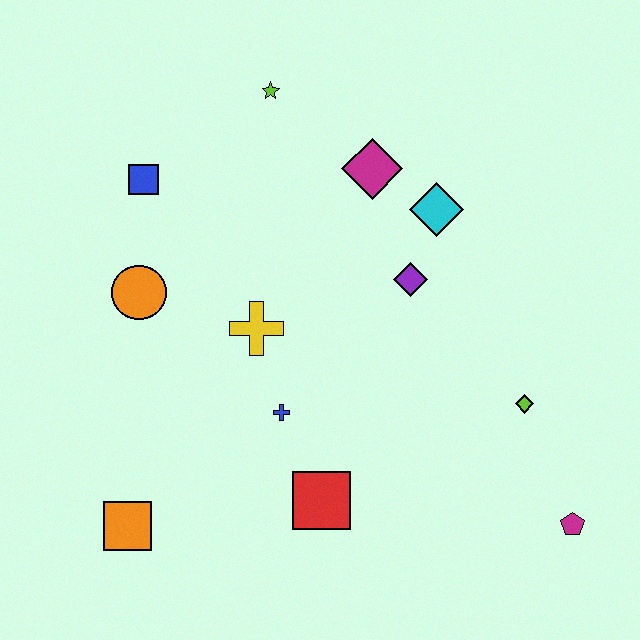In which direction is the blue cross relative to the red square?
The blue cross is above the red square.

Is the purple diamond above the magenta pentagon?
Yes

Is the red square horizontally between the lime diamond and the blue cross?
Yes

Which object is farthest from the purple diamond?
The orange square is farthest from the purple diamond.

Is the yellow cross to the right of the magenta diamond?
No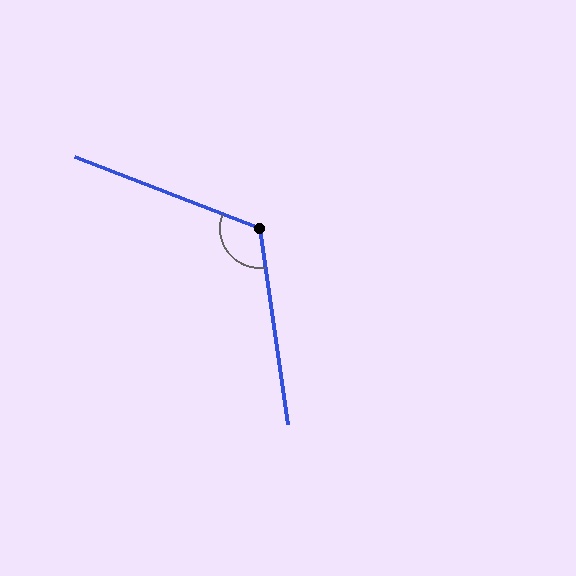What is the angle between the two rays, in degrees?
Approximately 119 degrees.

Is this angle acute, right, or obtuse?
It is obtuse.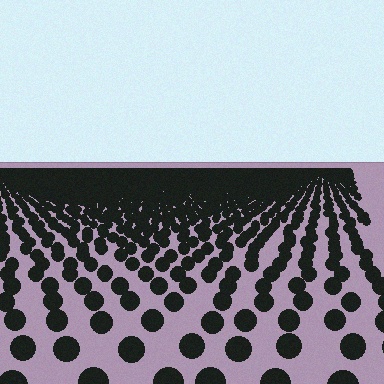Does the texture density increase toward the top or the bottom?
Density increases toward the top.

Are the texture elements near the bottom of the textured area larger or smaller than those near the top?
Larger. Near the bottom, elements are closer to the viewer and appear at a bigger on-screen size.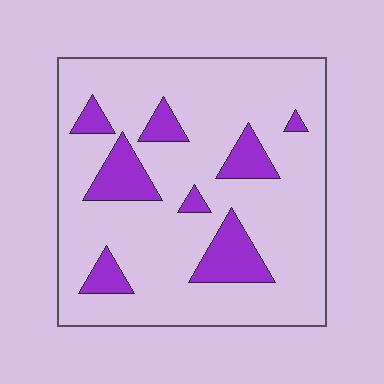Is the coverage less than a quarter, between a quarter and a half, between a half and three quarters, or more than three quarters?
Less than a quarter.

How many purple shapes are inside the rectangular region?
8.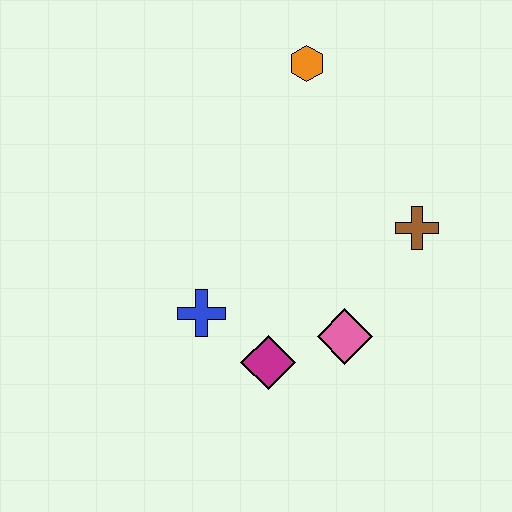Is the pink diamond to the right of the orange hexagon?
Yes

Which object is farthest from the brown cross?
The blue cross is farthest from the brown cross.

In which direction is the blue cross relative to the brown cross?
The blue cross is to the left of the brown cross.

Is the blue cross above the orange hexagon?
No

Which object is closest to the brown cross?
The pink diamond is closest to the brown cross.